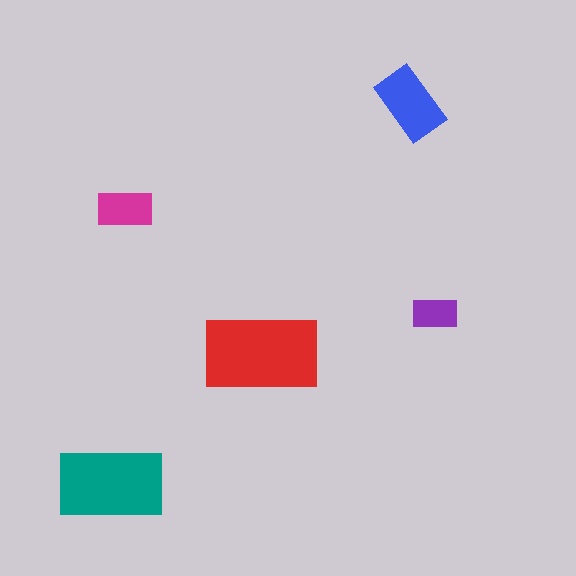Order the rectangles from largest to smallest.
the red one, the teal one, the blue one, the magenta one, the purple one.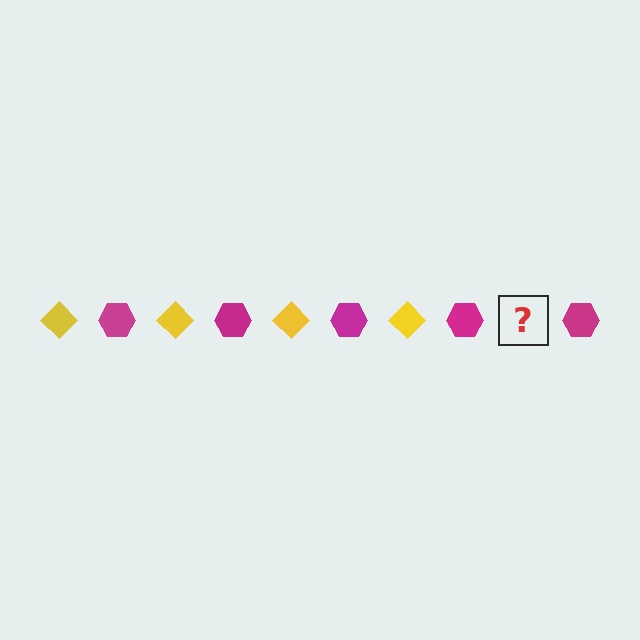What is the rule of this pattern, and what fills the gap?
The rule is that the pattern alternates between yellow diamond and magenta hexagon. The gap should be filled with a yellow diamond.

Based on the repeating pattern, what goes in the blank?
The blank should be a yellow diamond.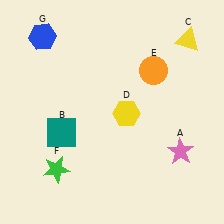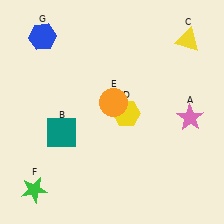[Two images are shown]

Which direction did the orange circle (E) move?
The orange circle (E) moved left.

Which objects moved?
The objects that moved are: the pink star (A), the orange circle (E), the green star (F).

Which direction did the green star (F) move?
The green star (F) moved left.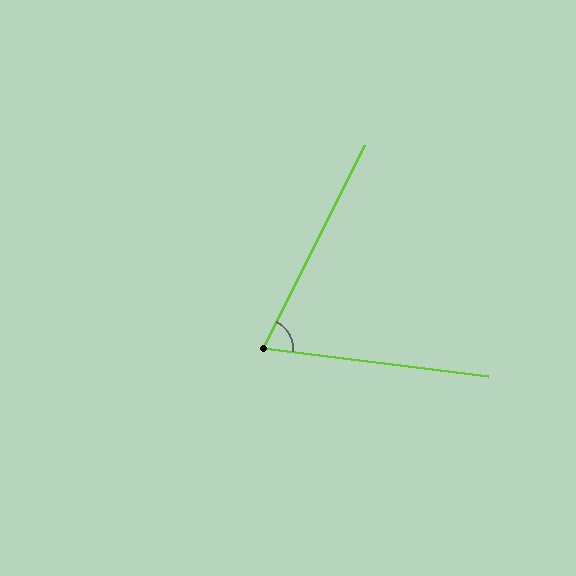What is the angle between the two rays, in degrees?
Approximately 71 degrees.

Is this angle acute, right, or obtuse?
It is acute.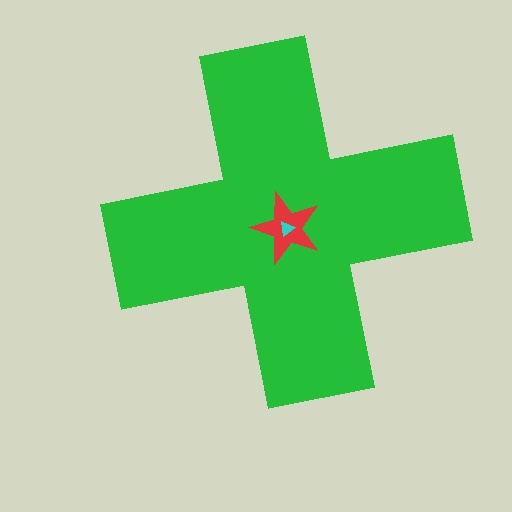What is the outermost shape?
The green cross.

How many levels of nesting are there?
3.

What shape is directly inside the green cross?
The red star.